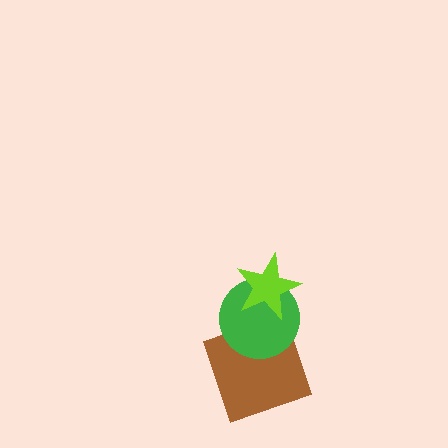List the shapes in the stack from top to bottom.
From top to bottom: the lime star, the green circle, the brown square.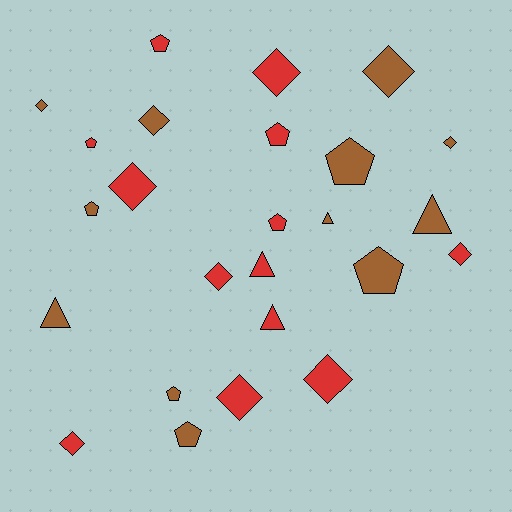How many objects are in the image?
There are 25 objects.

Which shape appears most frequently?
Diamond, with 11 objects.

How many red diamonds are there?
There are 7 red diamonds.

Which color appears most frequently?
Red, with 13 objects.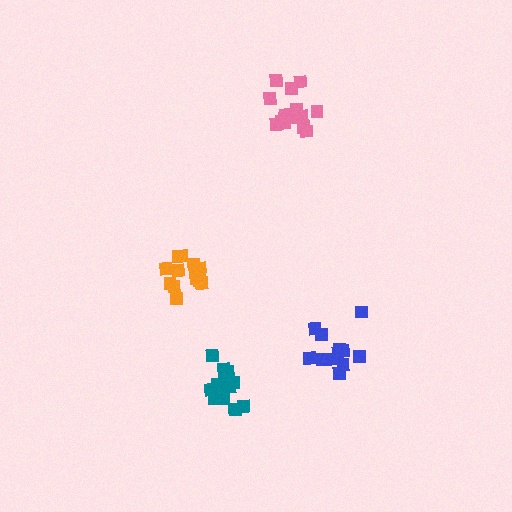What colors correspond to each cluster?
The clusters are colored: orange, teal, blue, pink.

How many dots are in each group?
Group 1: 14 dots, Group 2: 15 dots, Group 3: 12 dots, Group 4: 15 dots (56 total).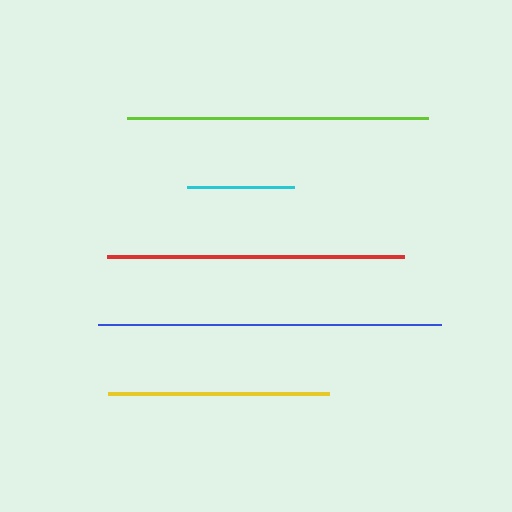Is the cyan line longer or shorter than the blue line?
The blue line is longer than the cyan line.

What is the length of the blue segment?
The blue segment is approximately 343 pixels long.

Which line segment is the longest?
The blue line is the longest at approximately 343 pixels.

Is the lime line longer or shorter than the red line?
The lime line is longer than the red line.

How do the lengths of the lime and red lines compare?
The lime and red lines are approximately the same length.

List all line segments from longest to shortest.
From longest to shortest: blue, lime, red, yellow, cyan.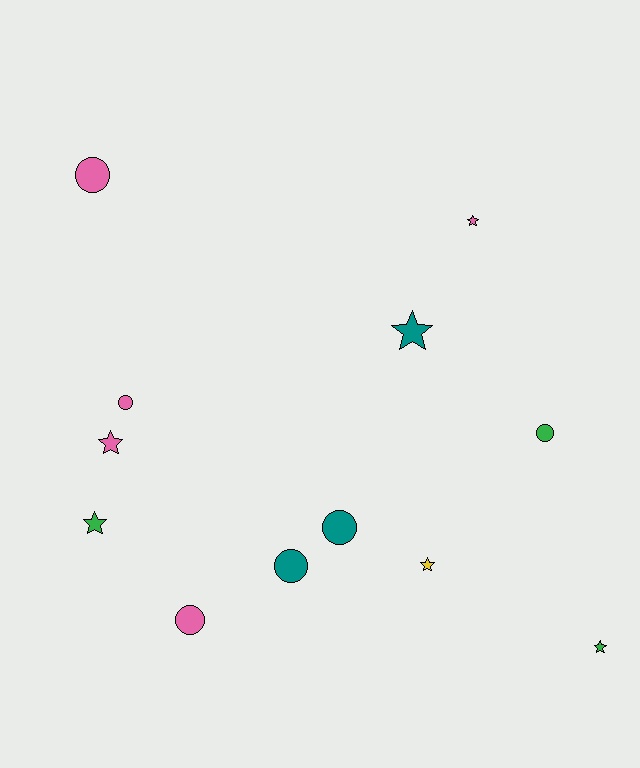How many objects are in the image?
There are 12 objects.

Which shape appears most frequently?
Circle, with 6 objects.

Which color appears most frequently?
Pink, with 5 objects.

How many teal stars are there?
There is 1 teal star.